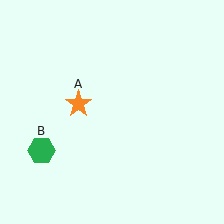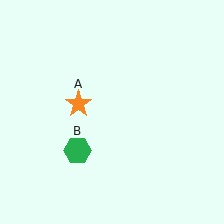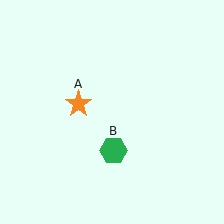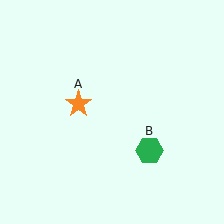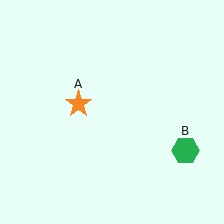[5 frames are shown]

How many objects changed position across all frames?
1 object changed position: green hexagon (object B).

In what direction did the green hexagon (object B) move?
The green hexagon (object B) moved right.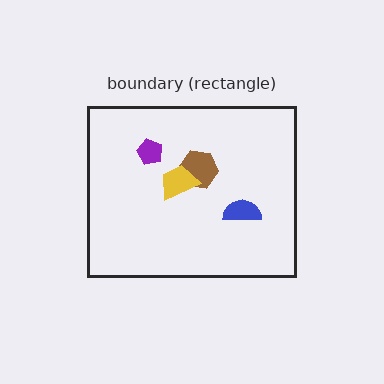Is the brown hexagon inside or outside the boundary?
Inside.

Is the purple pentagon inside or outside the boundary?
Inside.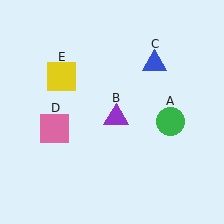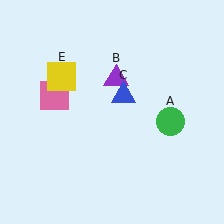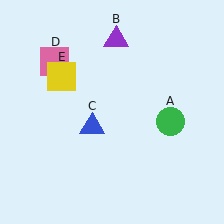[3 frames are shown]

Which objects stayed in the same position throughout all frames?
Green circle (object A) and yellow square (object E) remained stationary.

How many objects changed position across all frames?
3 objects changed position: purple triangle (object B), blue triangle (object C), pink square (object D).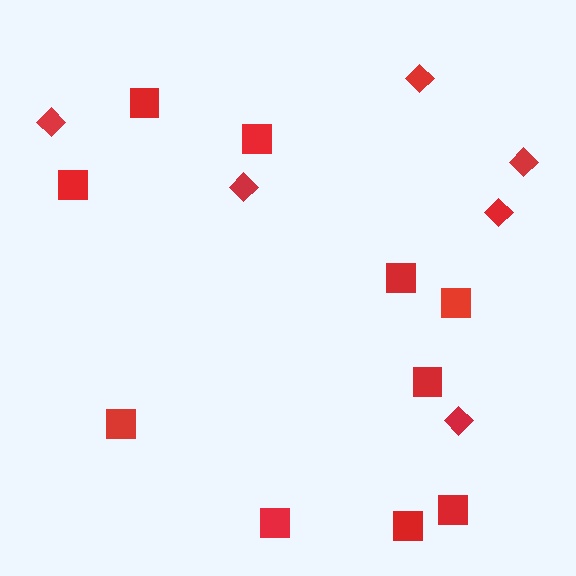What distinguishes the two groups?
There are 2 groups: one group of diamonds (6) and one group of squares (10).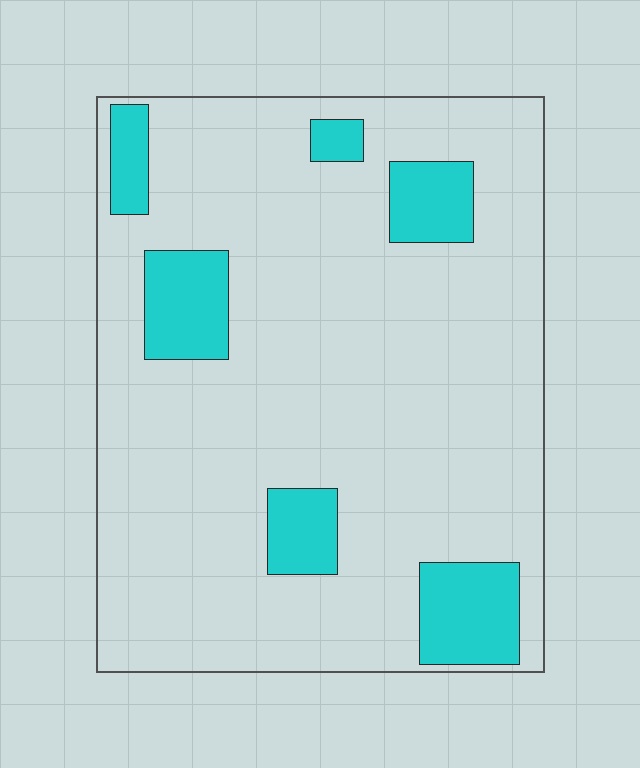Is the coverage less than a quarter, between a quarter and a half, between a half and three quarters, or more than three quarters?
Less than a quarter.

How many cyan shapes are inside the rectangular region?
6.